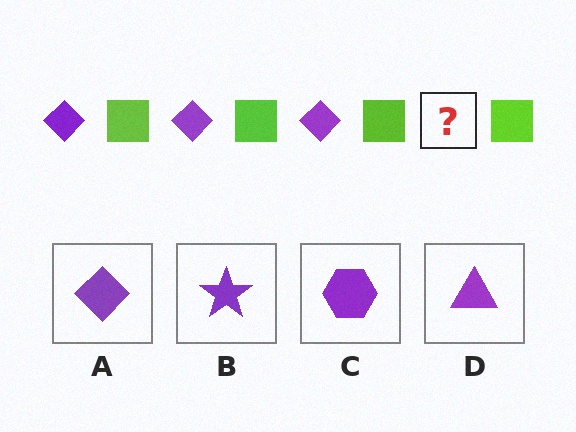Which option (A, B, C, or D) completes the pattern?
A.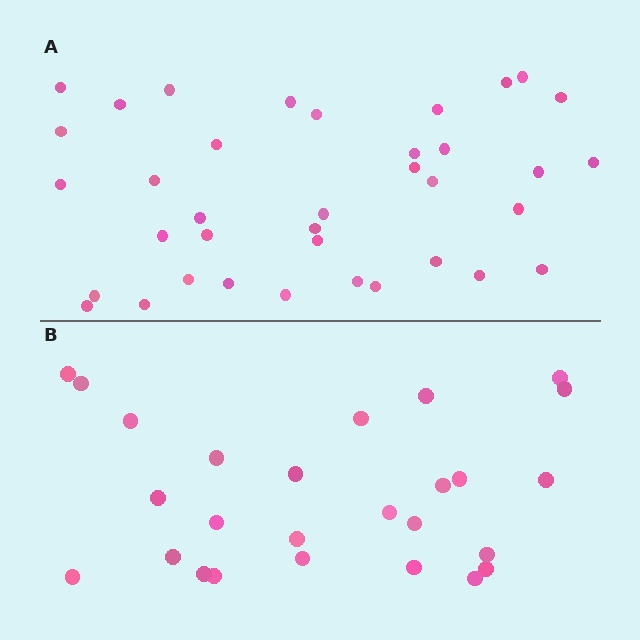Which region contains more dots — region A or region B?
Region A (the top region) has more dots.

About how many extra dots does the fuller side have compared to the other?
Region A has roughly 12 or so more dots than region B.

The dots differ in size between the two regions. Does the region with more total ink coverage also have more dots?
No. Region B has more total ink coverage because its dots are larger, but region A actually contains more individual dots. Total area can be misleading — the number of items is what matters here.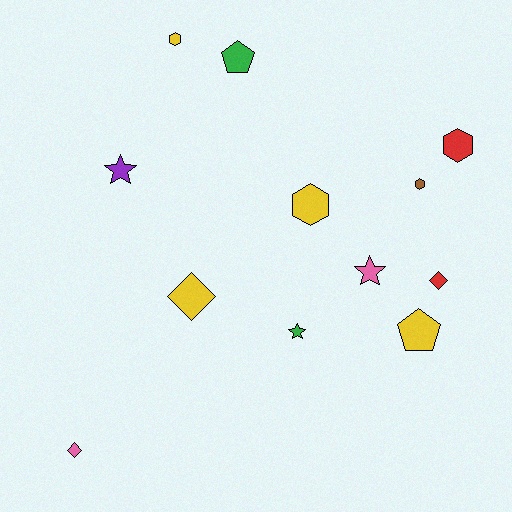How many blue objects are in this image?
There are no blue objects.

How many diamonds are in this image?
There are 3 diamonds.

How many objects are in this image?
There are 12 objects.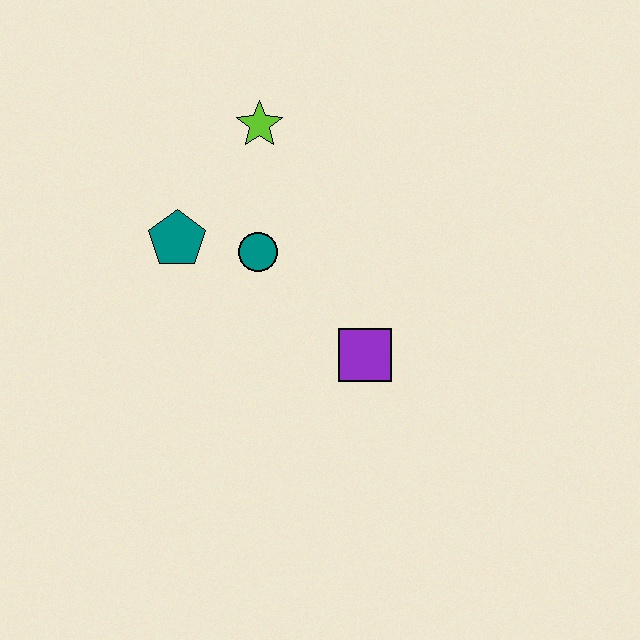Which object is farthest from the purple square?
The lime star is farthest from the purple square.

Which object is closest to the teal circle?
The teal pentagon is closest to the teal circle.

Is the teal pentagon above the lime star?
No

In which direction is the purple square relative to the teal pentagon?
The purple square is to the right of the teal pentagon.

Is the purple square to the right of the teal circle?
Yes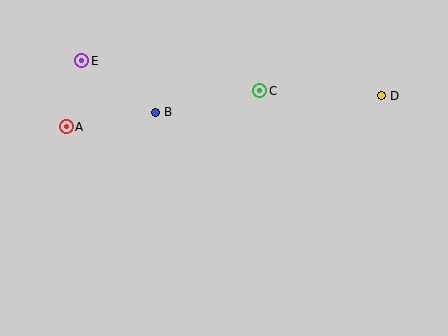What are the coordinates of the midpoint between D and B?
The midpoint between D and B is at (268, 104).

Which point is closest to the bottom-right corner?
Point D is closest to the bottom-right corner.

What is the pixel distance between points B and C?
The distance between B and C is 107 pixels.